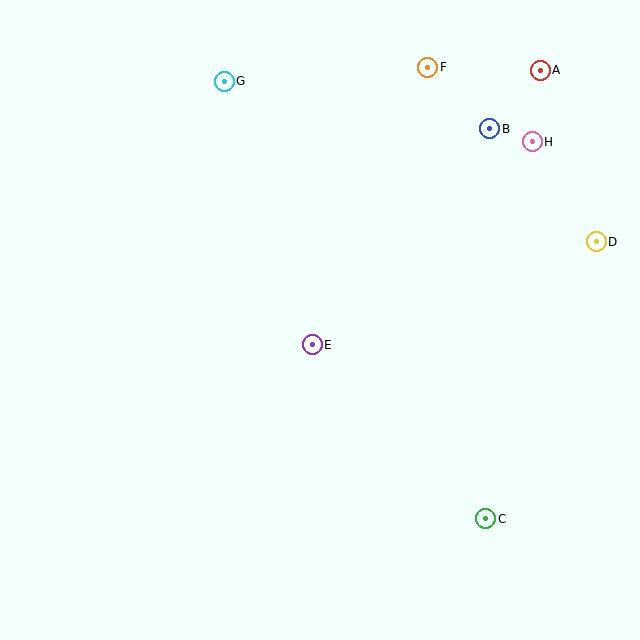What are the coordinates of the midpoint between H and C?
The midpoint between H and C is at (509, 330).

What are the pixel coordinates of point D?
Point D is at (596, 242).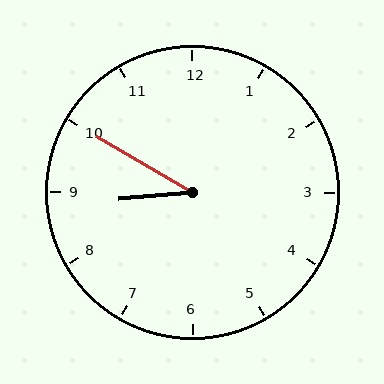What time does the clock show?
8:50.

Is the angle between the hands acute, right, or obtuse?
It is acute.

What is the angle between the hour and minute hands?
Approximately 35 degrees.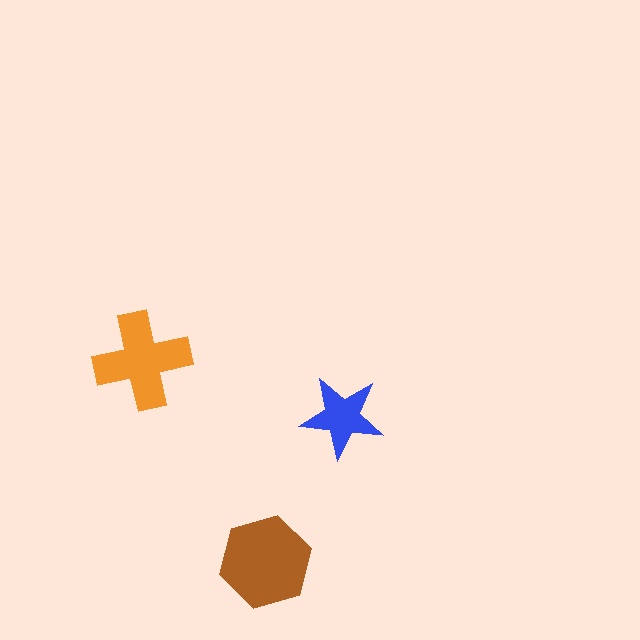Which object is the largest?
The brown hexagon.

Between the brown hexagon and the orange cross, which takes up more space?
The brown hexagon.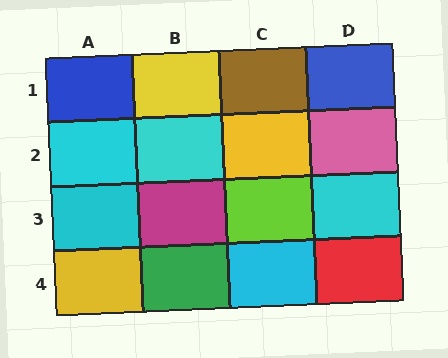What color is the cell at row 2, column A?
Cyan.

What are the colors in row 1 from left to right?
Blue, yellow, brown, blue.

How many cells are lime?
1 cell is lime.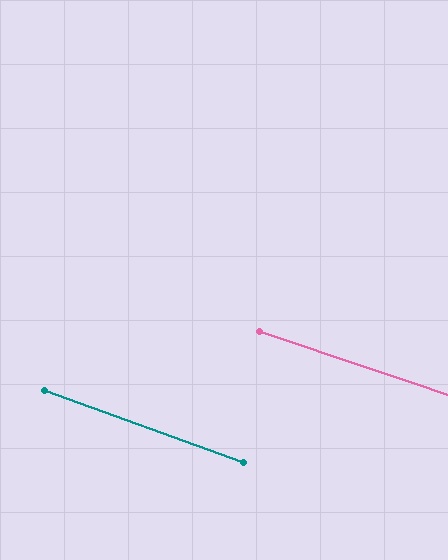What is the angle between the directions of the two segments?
Approximately 1 degree.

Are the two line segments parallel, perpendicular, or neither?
Parallel — their directions differ by only 1.1°.